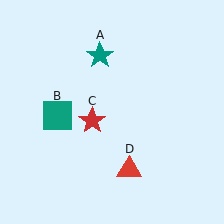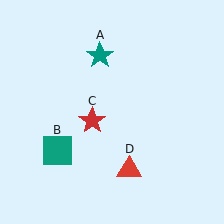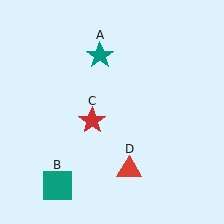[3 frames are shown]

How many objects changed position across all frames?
1 object changed position: teal square (object B).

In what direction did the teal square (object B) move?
The teal square (object B) moved down.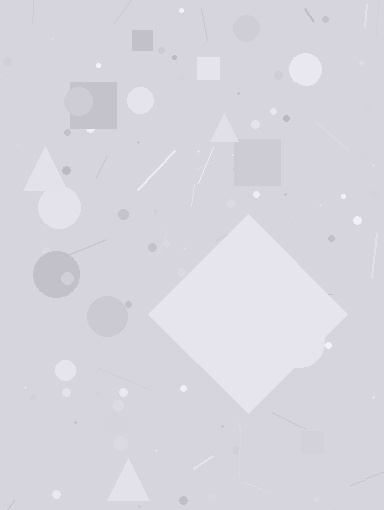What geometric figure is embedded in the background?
A diamond is embedded in the background.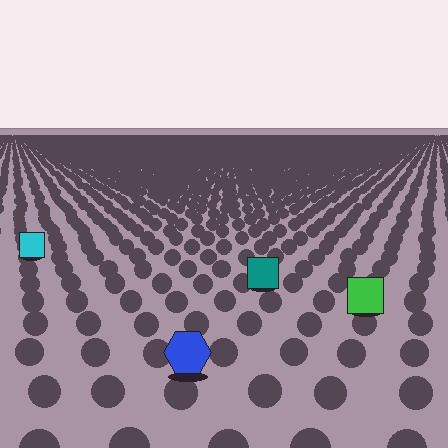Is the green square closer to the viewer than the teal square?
Yes. The green square is closer — you can tell from the texture gradient: the ground texture is coarser near it.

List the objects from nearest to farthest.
From nearest to farthest: the blue hexagon, the green square, the teal square, the cyan square.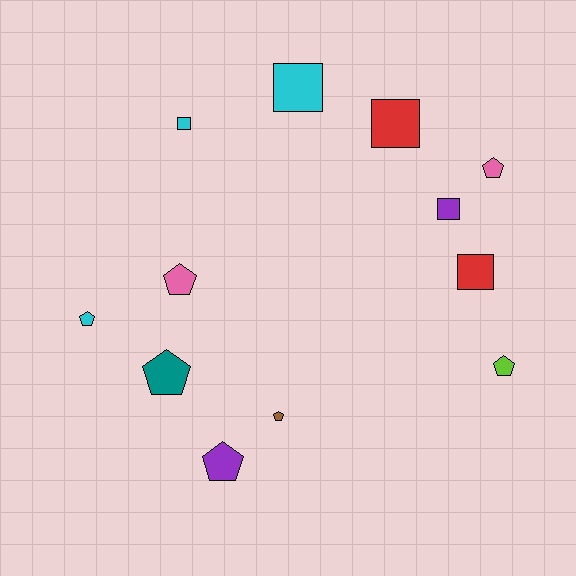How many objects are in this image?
There are 12 objects.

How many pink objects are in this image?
There are 2 pink objects.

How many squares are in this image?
There are 5 squares.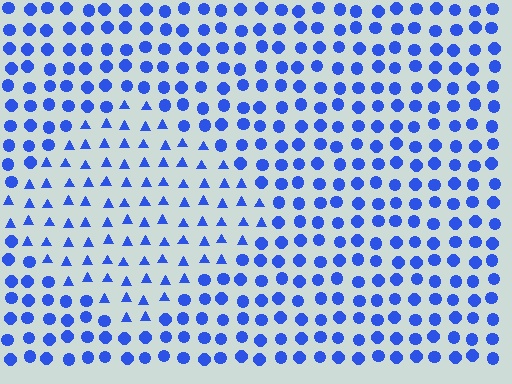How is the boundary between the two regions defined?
The boundary is defined by a change in element shape: triangles inside vs. circles outside. All elements share the same color and spacing.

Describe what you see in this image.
The image is filled with small blue elements arranged in a uniform grid. A diamond-shaped region contains triangles, while the surrounding area contains circles. The boundary is defined purely by the change in element shape.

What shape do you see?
I see a diamond.